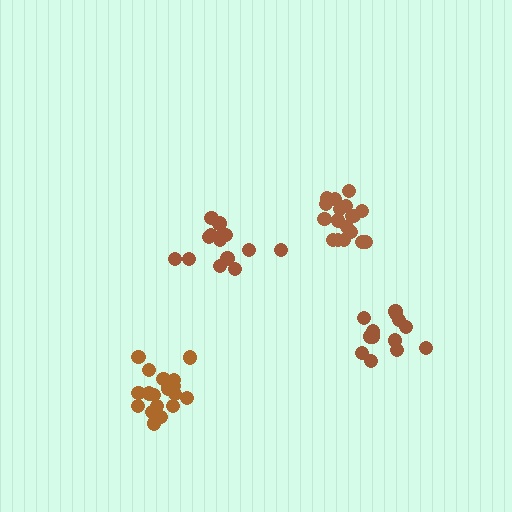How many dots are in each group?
Group 1: 15 dots, Group 2: 13 dots, Group 3: 18 dots, Group 4: 19 dots (65 total).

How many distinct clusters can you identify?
There are 4 distinct clusters.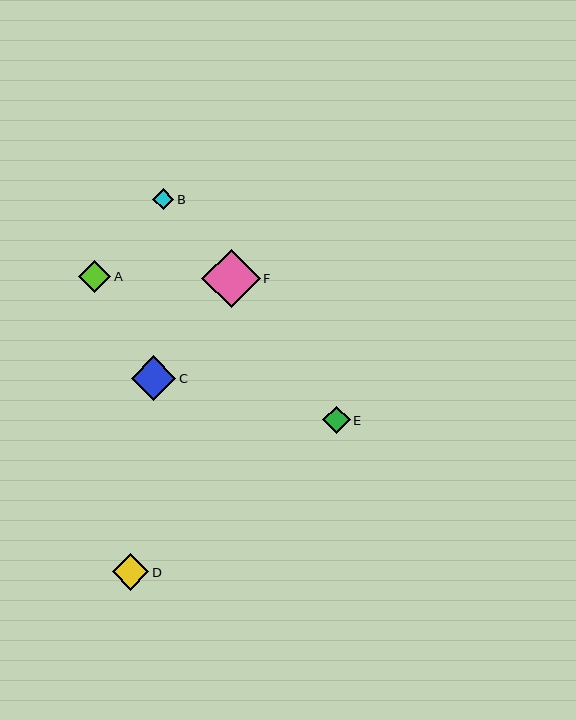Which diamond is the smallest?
Diamond B is the smallest with a size of approximately 21 pixels.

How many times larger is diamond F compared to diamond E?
Diamond F is approximately 2.1 times the size of diamond E.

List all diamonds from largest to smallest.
From largest to smallest: F, C, D, A, E, B.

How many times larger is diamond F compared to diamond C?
Diamond F is approximately 1.3 times the size of diamond C.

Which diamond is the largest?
Diamond F is the largest with a size of approximately 58 pixels.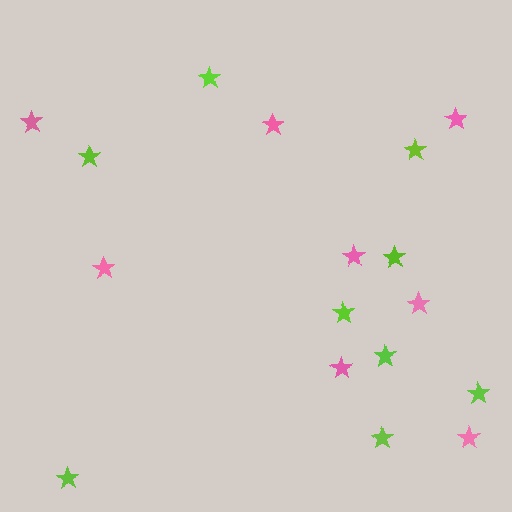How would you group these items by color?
There are 2 groups: one group of pink stars (8) and one group of lime stars (9).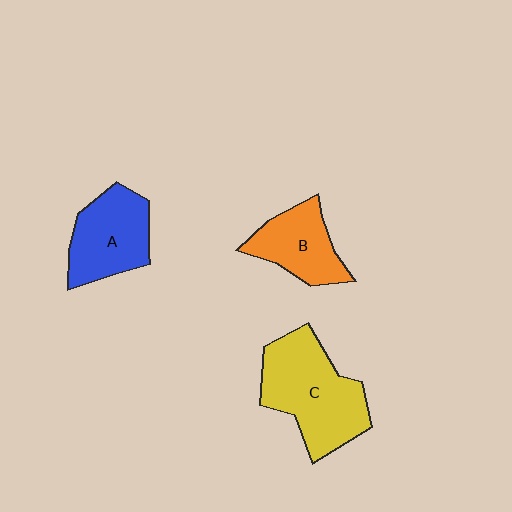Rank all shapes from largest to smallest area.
From largest to smallest: C (yellow), A (blue), B (orange).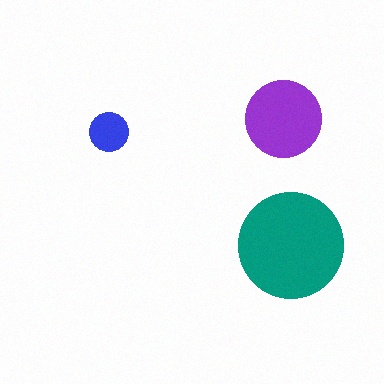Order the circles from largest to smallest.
the teal one, the purple one, the blue one.